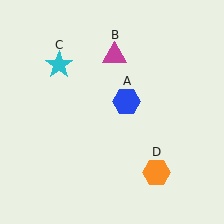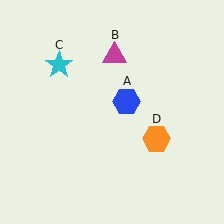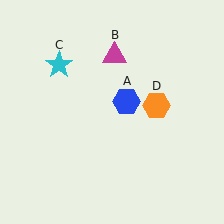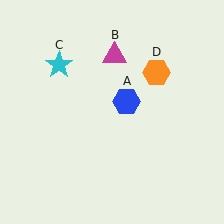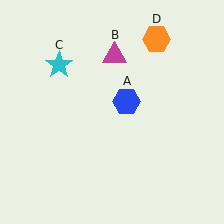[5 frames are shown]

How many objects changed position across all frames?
1 object changed position: orange hexagon (object D).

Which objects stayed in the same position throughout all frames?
Blue hexagon (object A) and magenta triangle (object B) and cyan star (object C) remained stationary.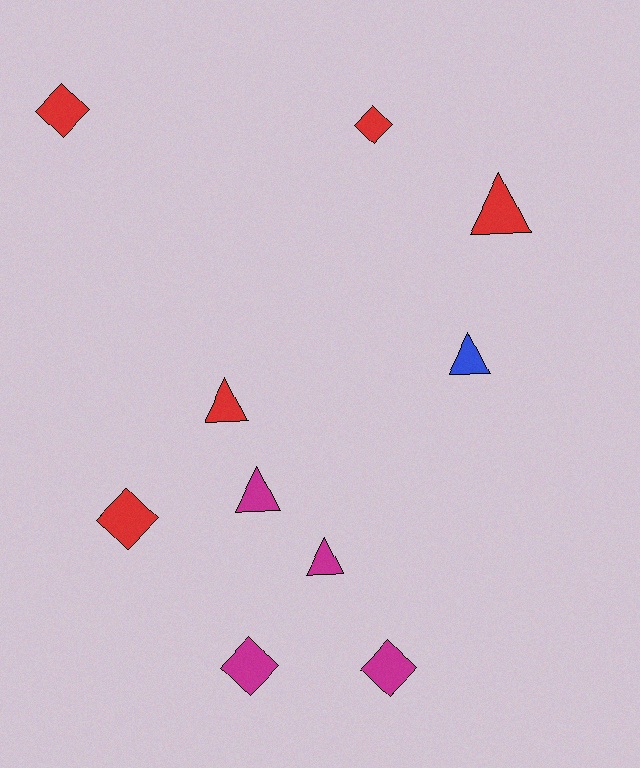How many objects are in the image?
There are 10 objects.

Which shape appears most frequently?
Diamond, with 5 objects.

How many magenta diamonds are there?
There are 2 magenta diamonds.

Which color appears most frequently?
Red, with 5 objects.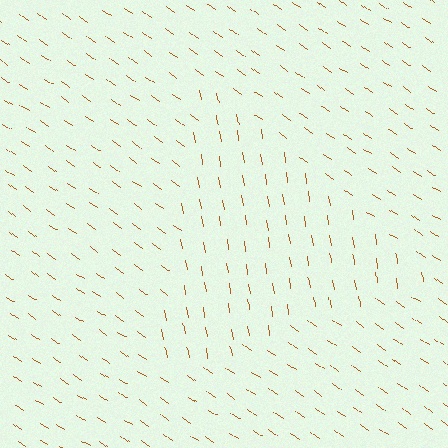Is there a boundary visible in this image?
Yes, there is a texture boundary formed by a change in line orientation.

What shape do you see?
I see a triangle.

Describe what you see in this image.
The image is filled with small brown line segments. A triangle region in the image has lines oriented differently from the surrounding lines, creating a visible texture boundary.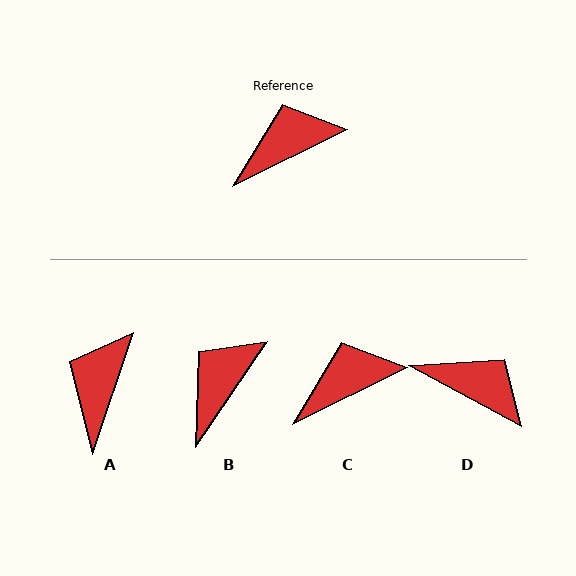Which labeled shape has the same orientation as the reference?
C.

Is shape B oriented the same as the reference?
No, it is off by about 29 degrees.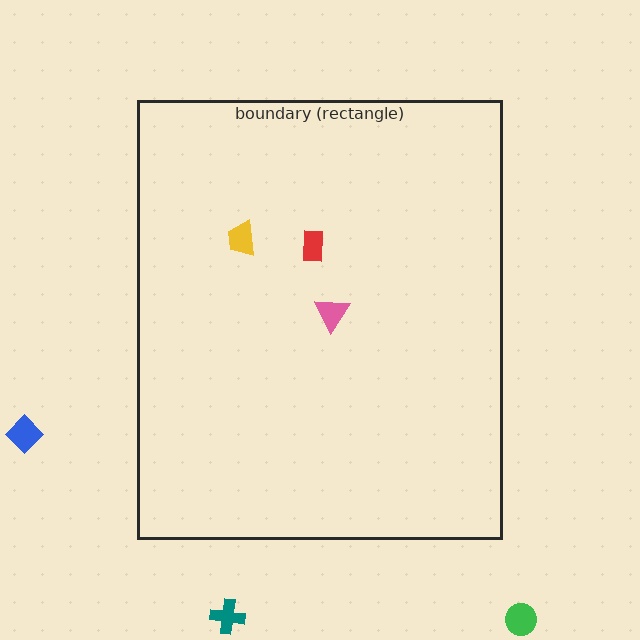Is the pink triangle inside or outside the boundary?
Inside.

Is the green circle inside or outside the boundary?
Outside.